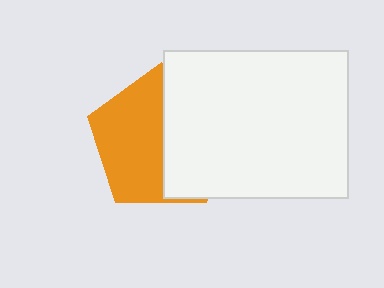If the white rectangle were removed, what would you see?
You would see the complete orange pentagon.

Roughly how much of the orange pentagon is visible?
About half of it is visible (roughly 54%).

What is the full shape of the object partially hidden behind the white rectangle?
The partially hidden object is an orange pentagon.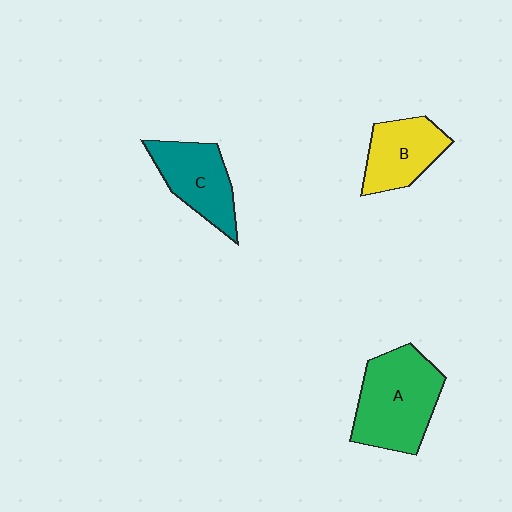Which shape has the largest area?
Shape A (green).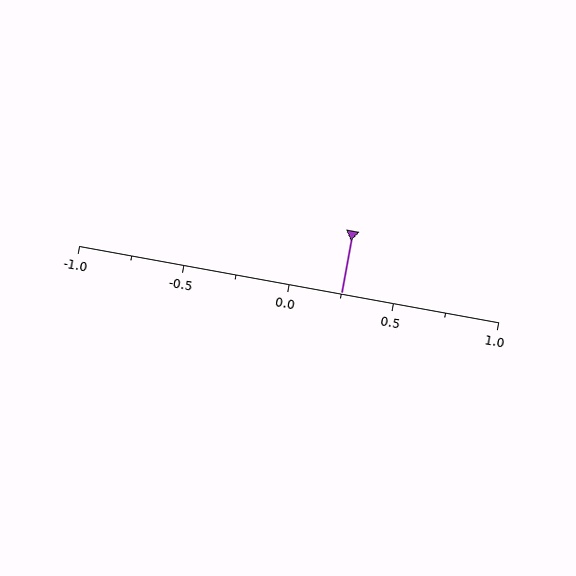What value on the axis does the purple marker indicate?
The marker indicates approximately 0.25.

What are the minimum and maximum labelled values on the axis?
The axis runs from -1.0 to 1.0.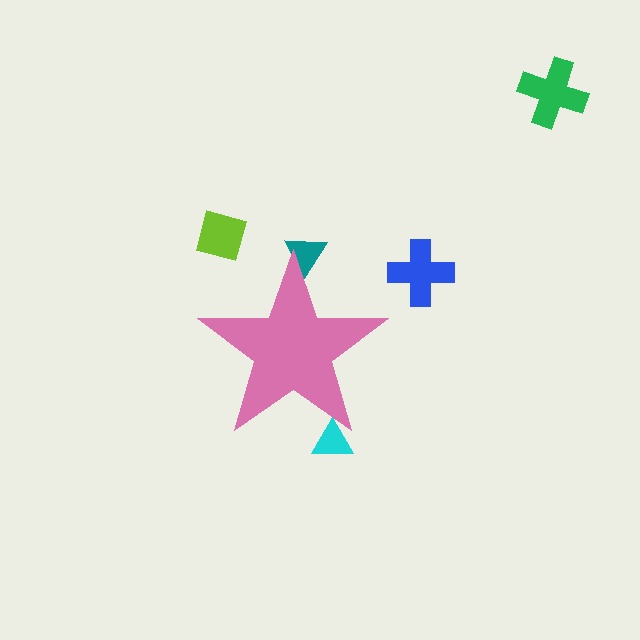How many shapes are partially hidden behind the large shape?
2 shapes are partially hidden.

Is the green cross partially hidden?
No, the green cross is fully visible.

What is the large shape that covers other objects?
A pink star.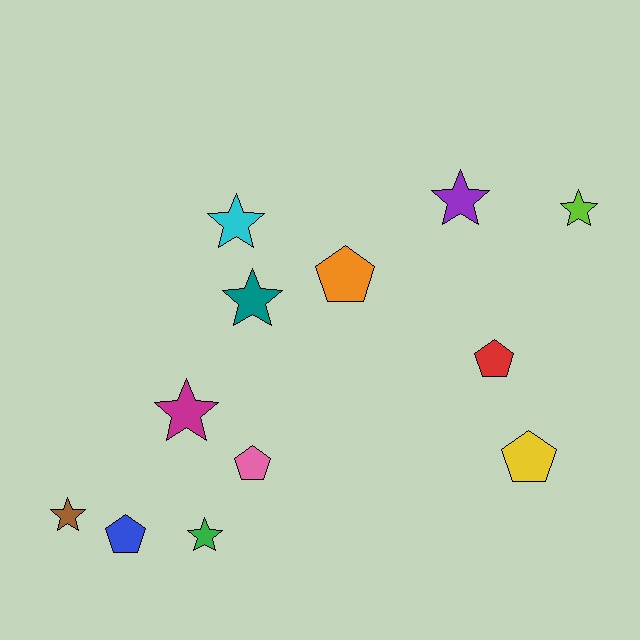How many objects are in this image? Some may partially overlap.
There are 12 objects.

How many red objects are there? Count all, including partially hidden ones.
There is 1 red object.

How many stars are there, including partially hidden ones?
There are 7 stars.